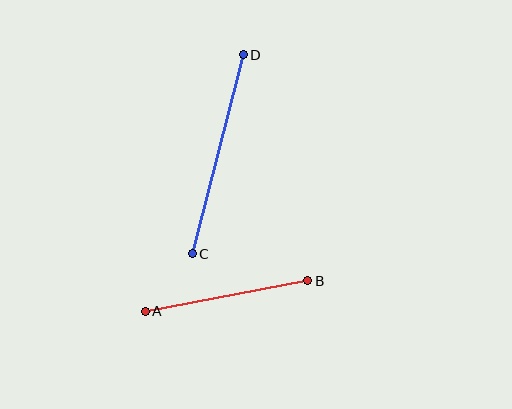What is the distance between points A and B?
The distance is approximately 166 pixels.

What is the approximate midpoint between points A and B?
The midpoint is at approximately (227, 296) pixels.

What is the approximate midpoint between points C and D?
The midpoint is at approximately (218, 154) pixels.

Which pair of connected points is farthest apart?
Points C and D are farthest apart.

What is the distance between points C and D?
The distance is approximately 205 pixels.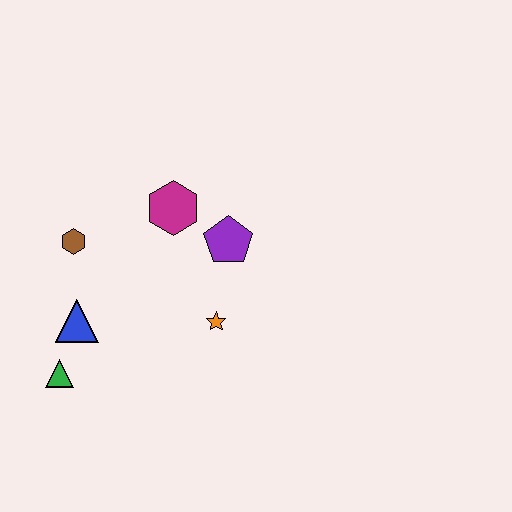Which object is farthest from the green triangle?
The purple pentagon is farthest from the green triangle.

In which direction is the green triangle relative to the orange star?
The green triangle is to the left of the orange star.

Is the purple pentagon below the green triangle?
No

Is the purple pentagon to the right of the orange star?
Yes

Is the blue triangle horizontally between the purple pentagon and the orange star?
No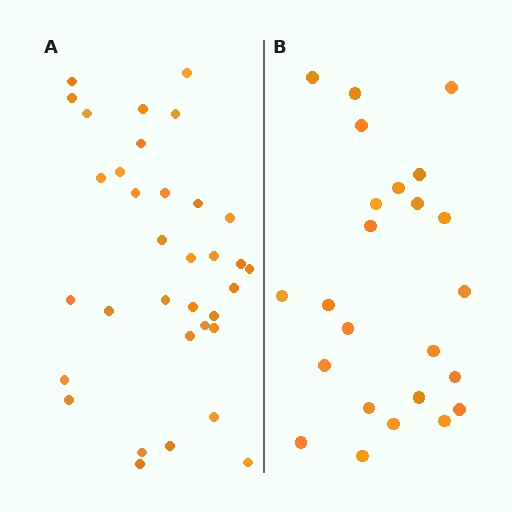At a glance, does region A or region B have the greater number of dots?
Region A (the left region) has more dots.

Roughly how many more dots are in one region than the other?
Region A has roughly 10 or so more dots than region B.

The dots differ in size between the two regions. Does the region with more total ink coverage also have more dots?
No. Region B has more total ink coverage because its dots are larger, but region A actually contains more individual dots. Total area can be misleading — the number of items is what matters here.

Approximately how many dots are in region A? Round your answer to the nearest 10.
About 30 dots. (The exact count is 34, which rounds to 30.)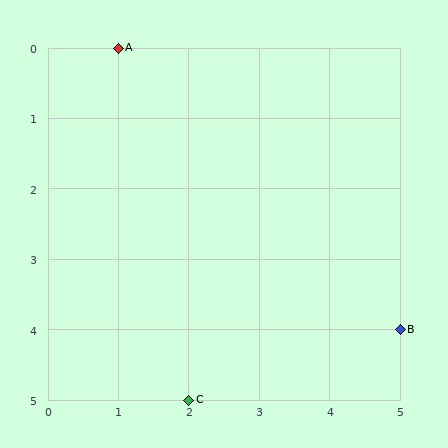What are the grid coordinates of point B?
Point B is at grid coordinates (5, 4).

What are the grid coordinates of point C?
Point C is at grid coordinates (2, 5).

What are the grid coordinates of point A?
Point A is at grid coordinates (1, 0).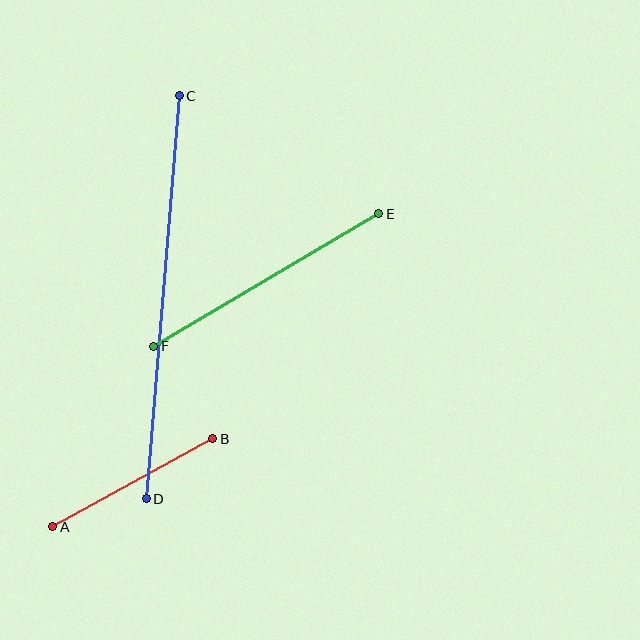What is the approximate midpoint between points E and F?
The midpoint is at approximately (266, 280) pixels.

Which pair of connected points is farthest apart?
Points C and D are farthest apart.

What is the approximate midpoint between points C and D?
The midpoint is at approximately (163, 297) pixels.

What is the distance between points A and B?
The distance is approximately 183 pixels.